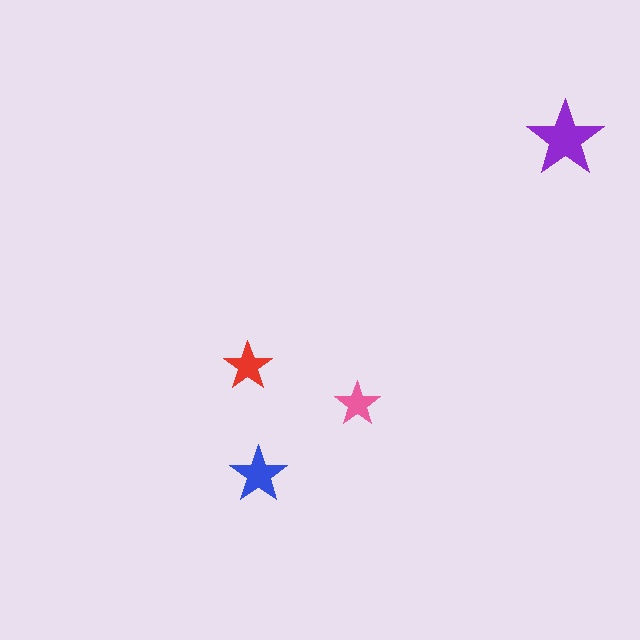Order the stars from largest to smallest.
the purple one, the blue one, the red one, the pink one.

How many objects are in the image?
There are 4 objects in the image.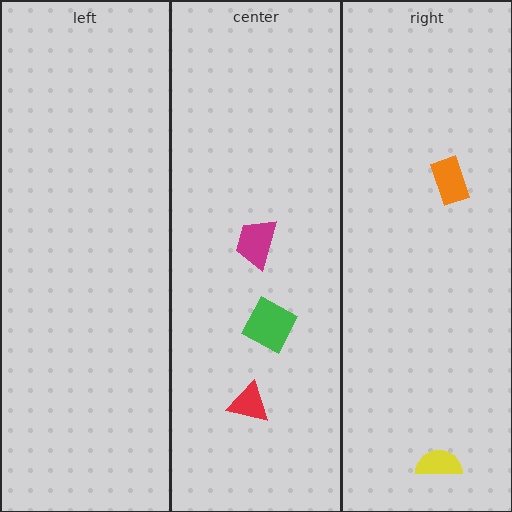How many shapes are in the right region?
2.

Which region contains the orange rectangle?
The right region.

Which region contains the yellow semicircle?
The right region.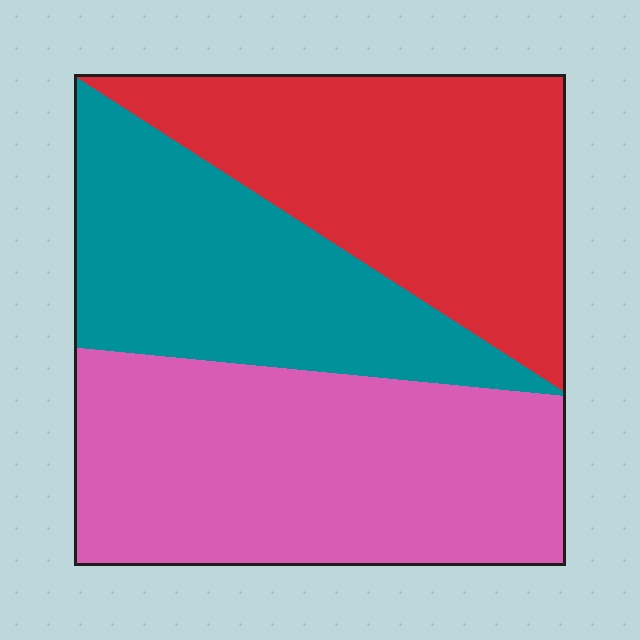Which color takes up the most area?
Pink, at roughly 40%.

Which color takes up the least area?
Teal, at roughly 30%.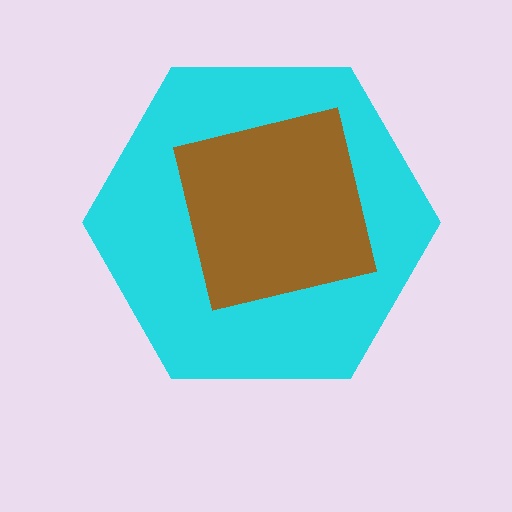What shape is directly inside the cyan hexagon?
The brown square.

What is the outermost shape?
The cyan hexagon.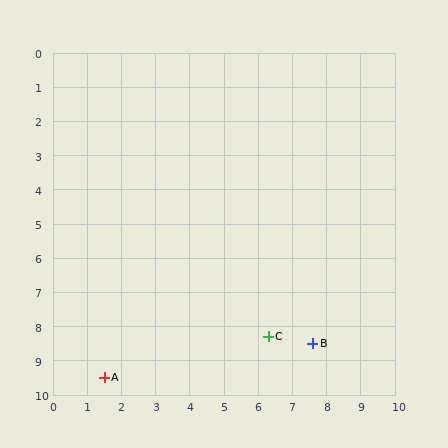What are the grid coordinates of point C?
Point C is at approximately (6.3, 8.3).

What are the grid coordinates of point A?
Point A is at approximately (1.5, 9.5).